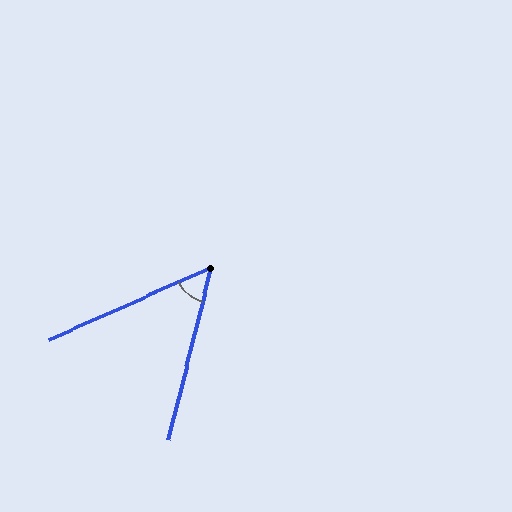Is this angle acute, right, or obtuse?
It is acute.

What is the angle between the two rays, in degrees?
Approximately 52 degrees.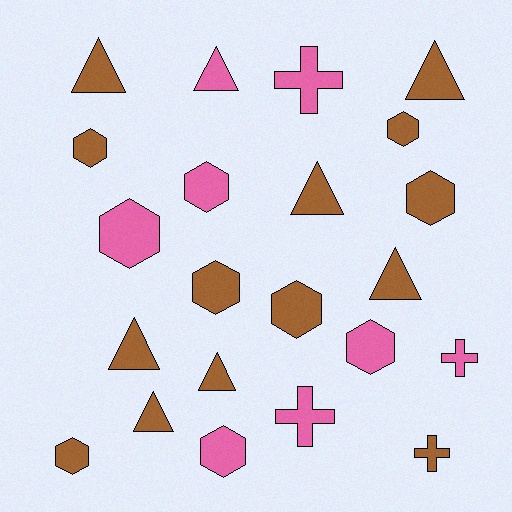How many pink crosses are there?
There are 3 pink crosses.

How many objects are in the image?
There are 22 objects.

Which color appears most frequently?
Brown, with 14 objects.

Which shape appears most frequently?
Hexagon, with 10 objects.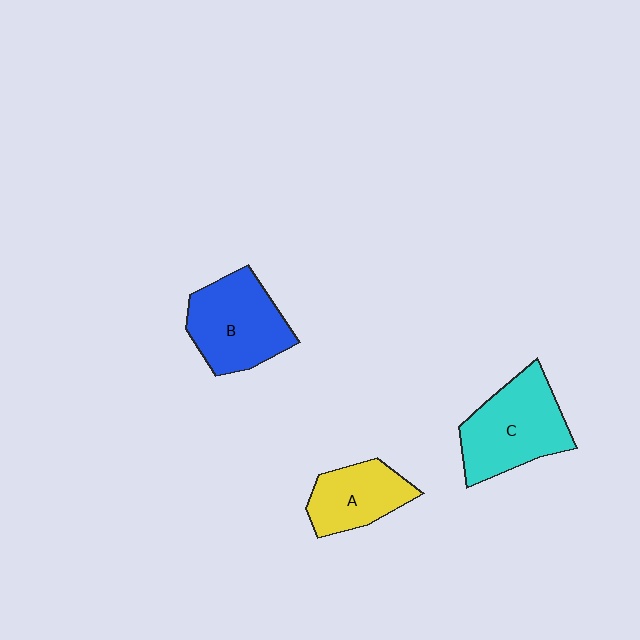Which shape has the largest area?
Shape C (cyan).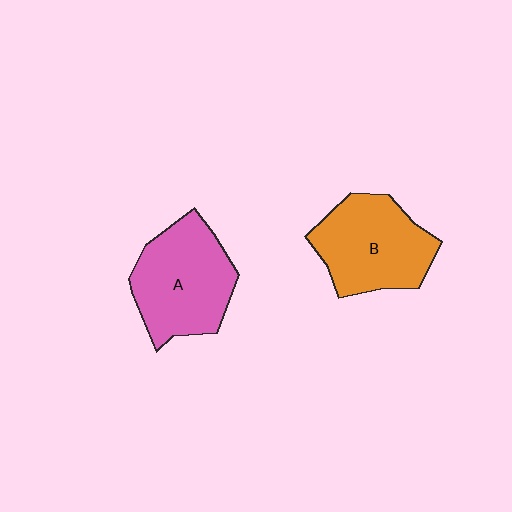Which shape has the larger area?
Shape A (pink).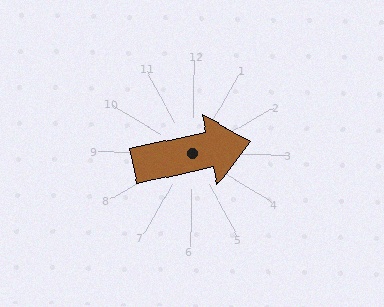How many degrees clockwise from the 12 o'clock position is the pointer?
Approximately 77 degrees.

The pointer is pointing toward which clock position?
Roughly 3 o'clock.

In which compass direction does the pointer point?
East.